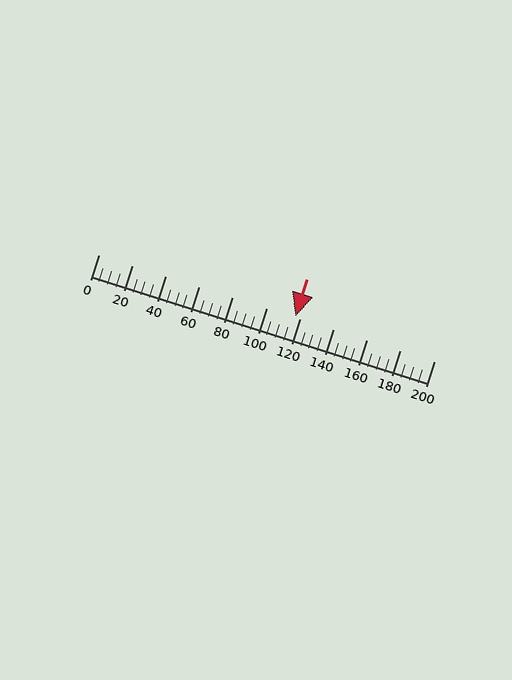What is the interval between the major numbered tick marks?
The major tick marks are spaced 20 units apart.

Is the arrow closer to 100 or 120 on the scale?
The arrow is closer to 120.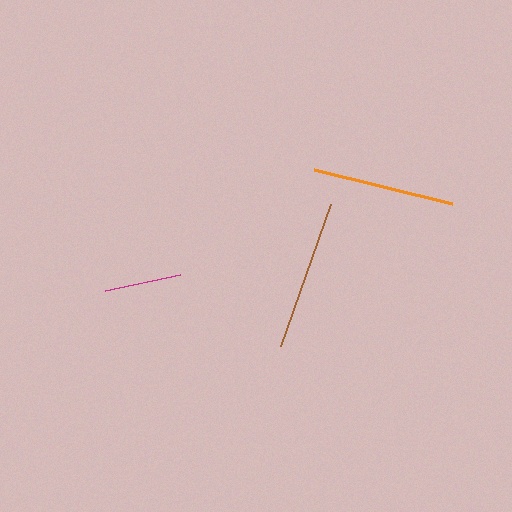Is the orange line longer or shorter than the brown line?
The brown line is longer than the orange line.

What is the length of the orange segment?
The orange segment is approximately 142 pixels long.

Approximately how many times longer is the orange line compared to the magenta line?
The orange line is approximately 1.8 times the length of the magenta line.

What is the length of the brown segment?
The brown segment is approximately 151 pixels long.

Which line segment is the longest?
The brown line is the longest at approximately 151 pixels.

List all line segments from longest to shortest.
From longest to shortest: brown, orange, magenta.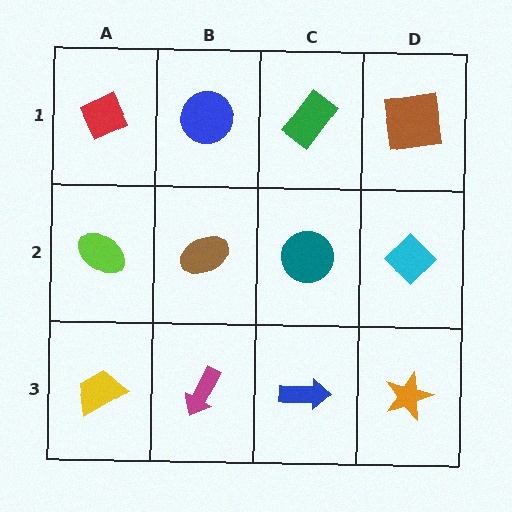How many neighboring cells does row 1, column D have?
2.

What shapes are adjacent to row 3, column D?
A cyan diamond (row 2, column D), a blue arrow (row 3, column C).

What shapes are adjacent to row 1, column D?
A cyan diamond (row 2, column D), a green rectangle (row 1, column C).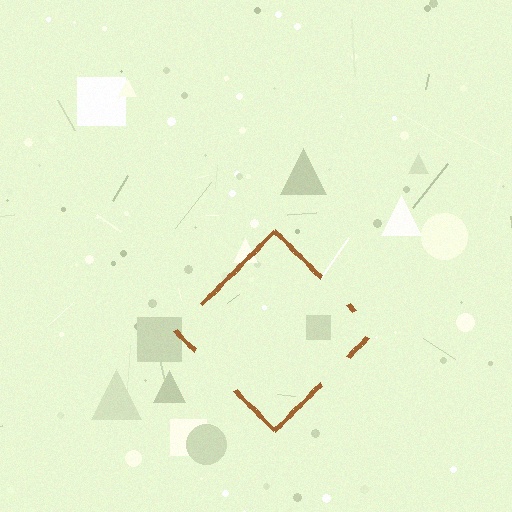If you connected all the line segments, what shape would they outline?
They would outline a diamond.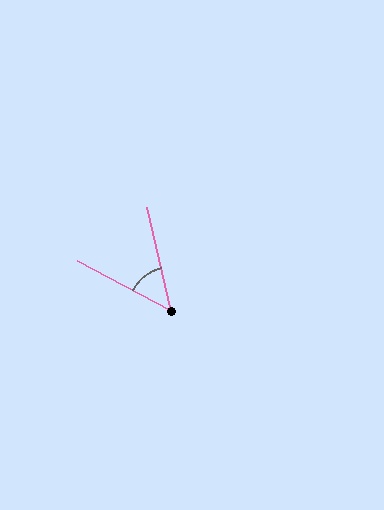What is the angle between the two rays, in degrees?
Approximately 49 degrees.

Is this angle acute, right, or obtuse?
It is acute.